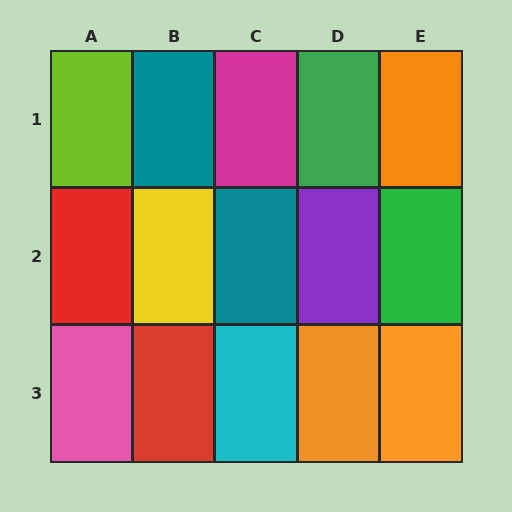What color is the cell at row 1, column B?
Teal.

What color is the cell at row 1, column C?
Magenta.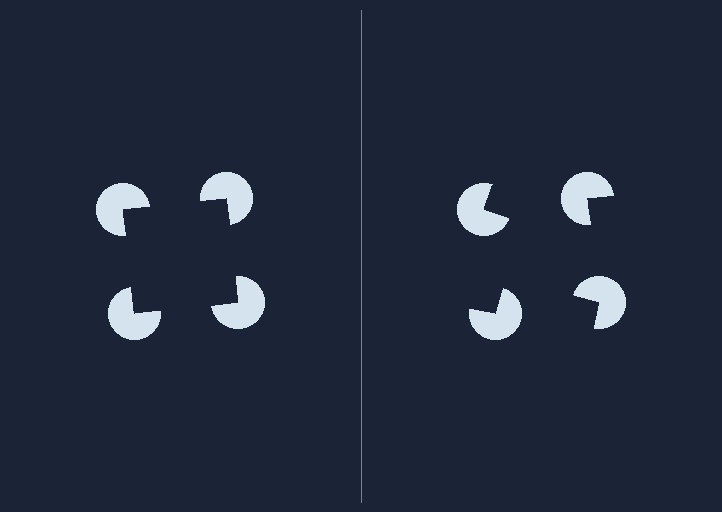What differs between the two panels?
The pac-man discs are positioned identically on both sides; only the wedge orientations differ. On the left they align to a square; on the right they are misaligned.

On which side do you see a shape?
An illusory square appears on the left side. On the right side the wedge cuts are rotated, so no coherent shape forms.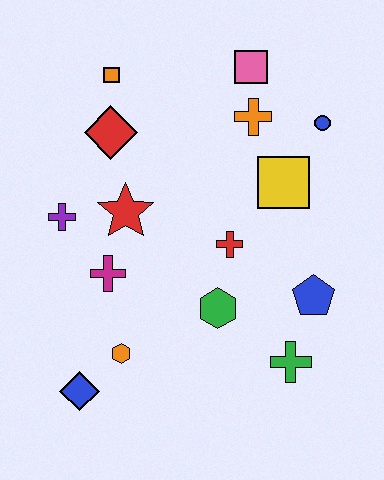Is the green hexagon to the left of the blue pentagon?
Yes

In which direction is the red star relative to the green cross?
The red star is to the left of the green cross.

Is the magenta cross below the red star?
Yes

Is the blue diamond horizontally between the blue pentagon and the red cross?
No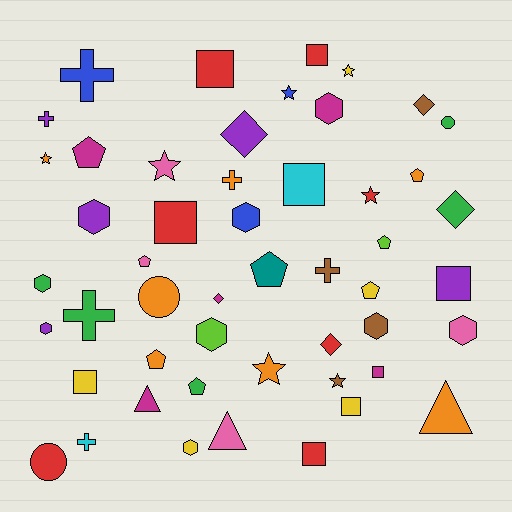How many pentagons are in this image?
There are 8 pentagons.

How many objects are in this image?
There are 50 objects.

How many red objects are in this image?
There are 7 red objects.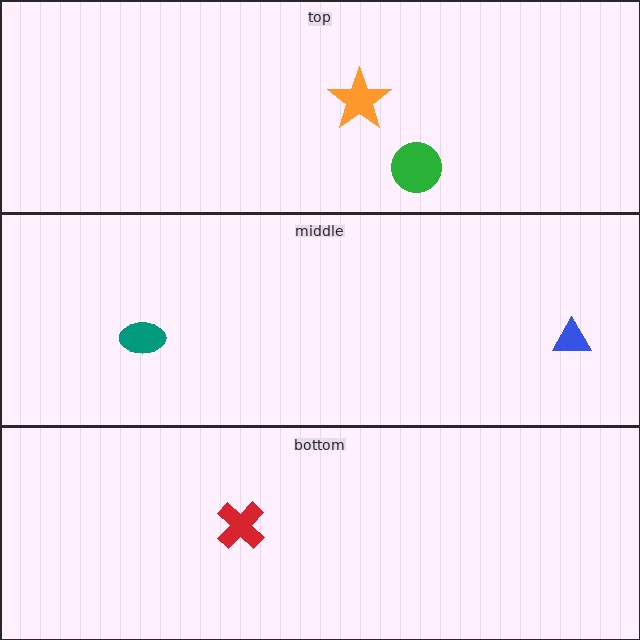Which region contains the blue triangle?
The middle region.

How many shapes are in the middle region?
2.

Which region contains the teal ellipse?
The middle region.